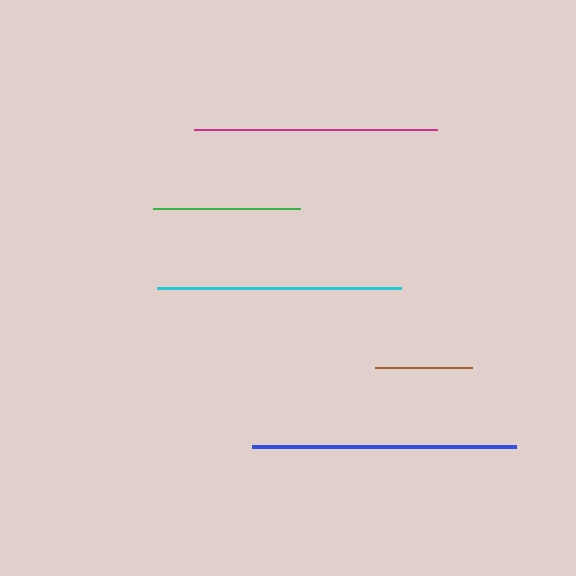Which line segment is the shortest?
The brown line is the shortest at approximately 97 pixels.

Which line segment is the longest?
The blue line is the longest at approximately 263 pixels.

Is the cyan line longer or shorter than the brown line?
The cyan line is longer than the brown line.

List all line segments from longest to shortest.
From longest to shortest: blue, cyan, magenta, green, brown.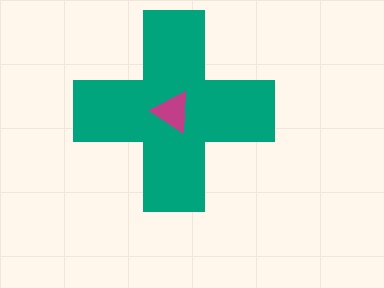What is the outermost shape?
The teal cross.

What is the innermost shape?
The magenta triangle.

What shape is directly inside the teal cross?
The magenta triangle.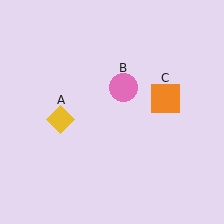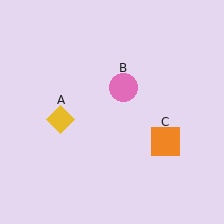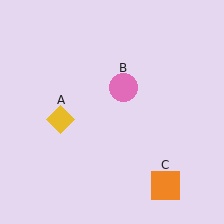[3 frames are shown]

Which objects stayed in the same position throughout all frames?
Yellow diamond (object A) and pink circle (object B) remained stationary.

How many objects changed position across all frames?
1 object changed position: orange square (object C).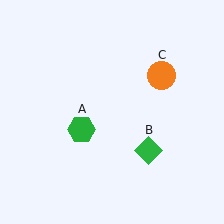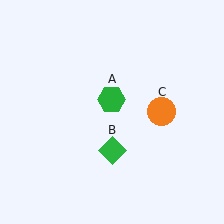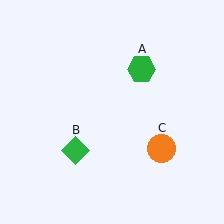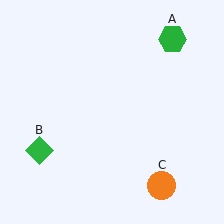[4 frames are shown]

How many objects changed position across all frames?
3 objects changed position: green hexagon (object A), green diamond (object B), orange circle (object C).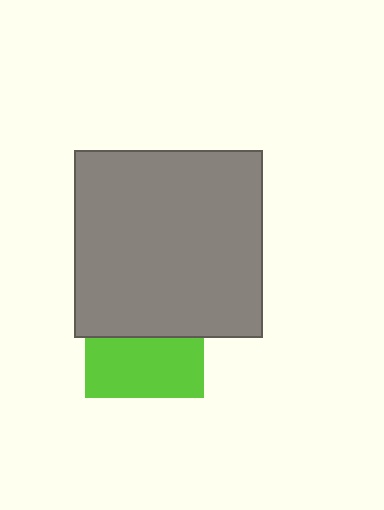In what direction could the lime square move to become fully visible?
The lime square could move down. That would shift it out from behind the gray square entirely.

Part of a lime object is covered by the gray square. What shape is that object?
It is a square.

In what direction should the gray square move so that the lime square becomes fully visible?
The gray square should move up. That is the shortest direction to clear the overlap and leave the lime square fully visible.